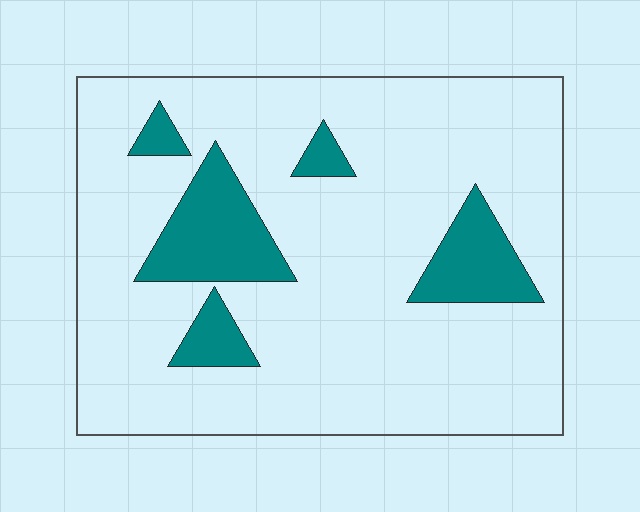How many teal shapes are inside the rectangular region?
5.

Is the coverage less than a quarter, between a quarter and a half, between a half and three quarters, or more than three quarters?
Less than a quarter.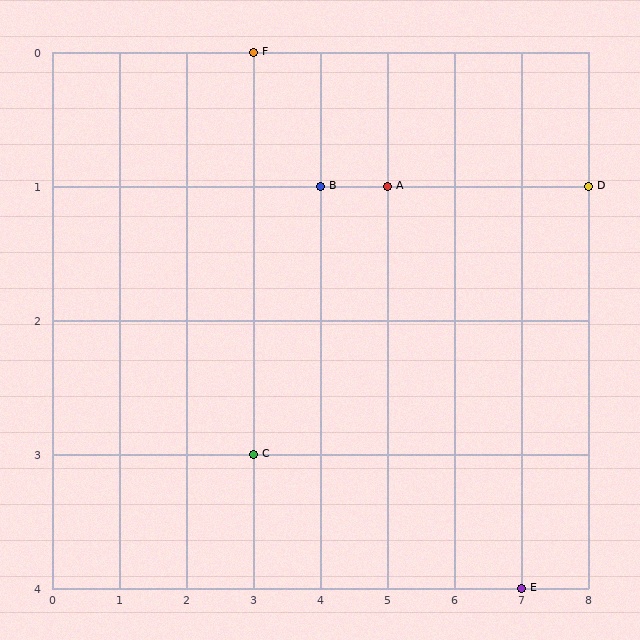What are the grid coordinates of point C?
Point C is at grid coordinates (3, 3).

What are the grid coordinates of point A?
Point A is at grid coordinates (5, 1).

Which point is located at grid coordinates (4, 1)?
Point B is at (4, 1).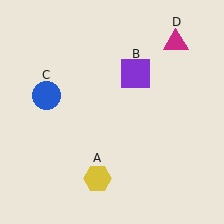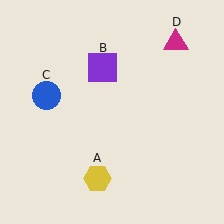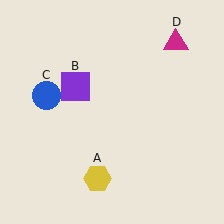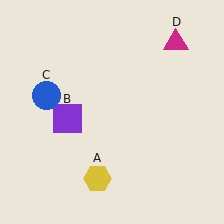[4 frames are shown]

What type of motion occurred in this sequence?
The purple square (object B) rotated counterclockwise around the center of the scene.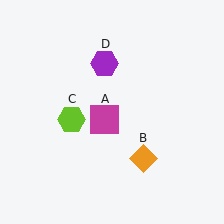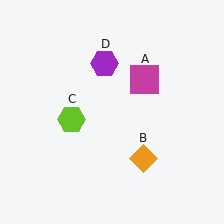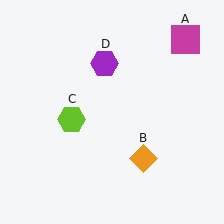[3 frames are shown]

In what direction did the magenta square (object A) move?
The magenta square (object A) moved up and to the right.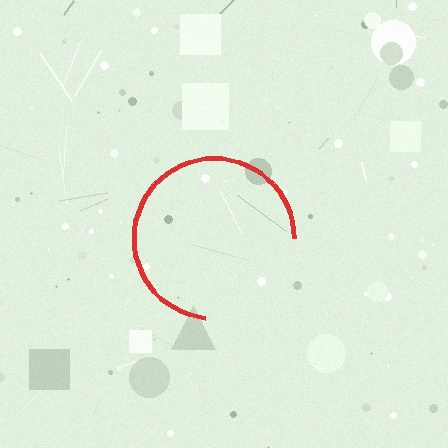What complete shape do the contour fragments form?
The contour fragments form a circle.